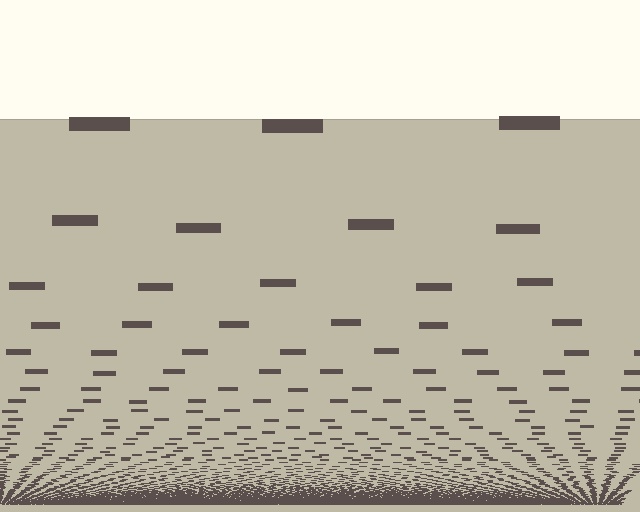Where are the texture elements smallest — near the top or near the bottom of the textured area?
Near the bottom.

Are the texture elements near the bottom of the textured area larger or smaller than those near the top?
Smaller. The gradient is inverted — elements near the bottom are smaller and denser.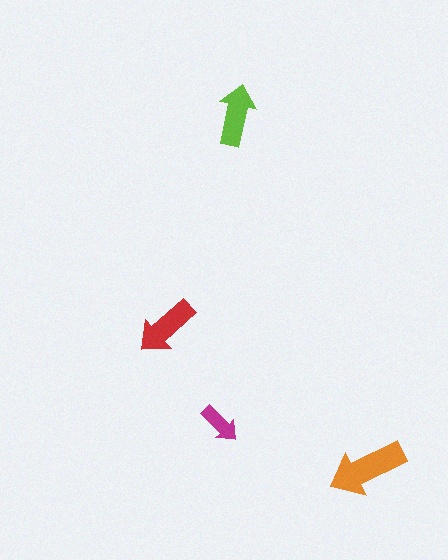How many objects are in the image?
There are 4 objects in the image.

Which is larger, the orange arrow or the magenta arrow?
The orange one.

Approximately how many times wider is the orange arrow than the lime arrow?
About 1.5 times wider.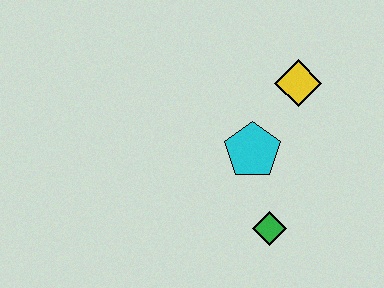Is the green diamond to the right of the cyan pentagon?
Yes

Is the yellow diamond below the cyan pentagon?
No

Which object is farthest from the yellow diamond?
The green diamond is farthest from the yellow diamond.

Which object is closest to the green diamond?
The cyan pentagon is closest to the green diamond.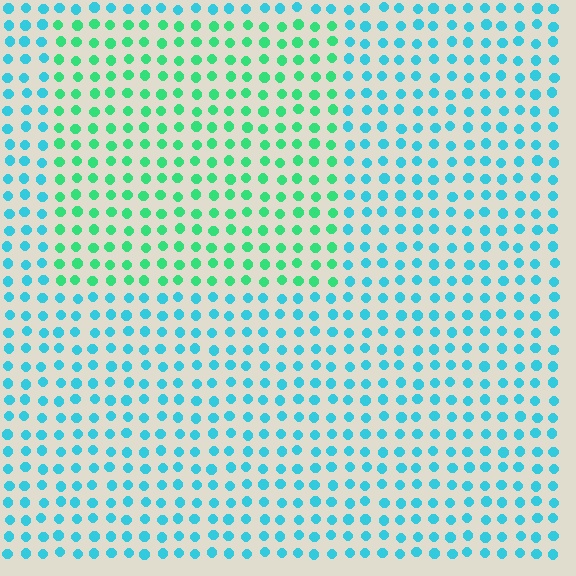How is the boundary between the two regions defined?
The boundary is defined purely by a slight shift in hue (about 43 degrees). Spacing, size, and orientation are identical on both sides.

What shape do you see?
I see a rectangle.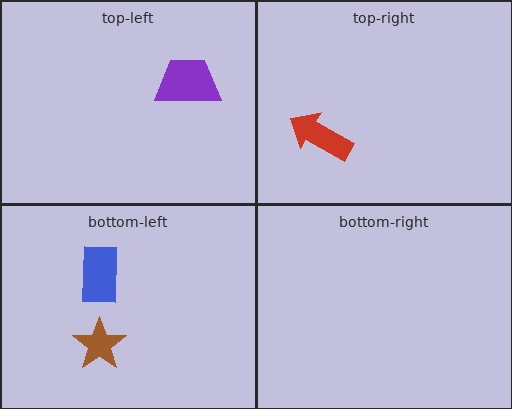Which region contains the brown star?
The bottom-left region.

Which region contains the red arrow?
The top-right region.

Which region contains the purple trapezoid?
The top-left region.